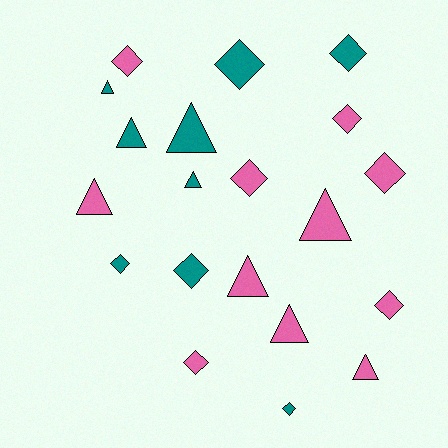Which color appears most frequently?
Pink, with 11 objects.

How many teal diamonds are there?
There are 5 teal diamonds.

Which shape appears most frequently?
Diamond, with 11 objects.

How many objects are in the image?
There are 20 objects.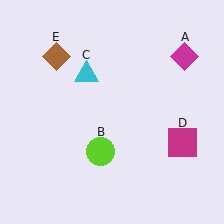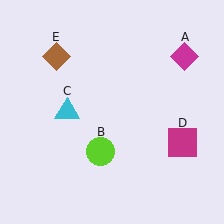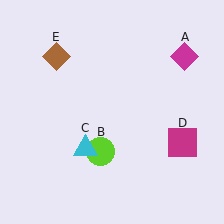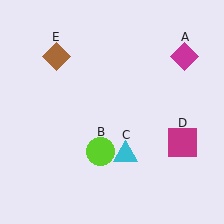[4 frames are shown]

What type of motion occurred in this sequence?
The cyan triangle (object C) rotated counterclockwise around the center of the scene.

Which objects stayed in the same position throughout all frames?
Magenta diamond (object A) and lime circle (object B) and magenta square (object D) and brown diamond (object E) remained stationary.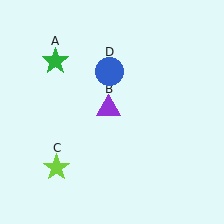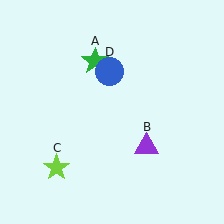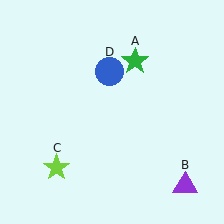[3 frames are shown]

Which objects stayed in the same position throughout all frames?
Lime star (object C) and blue circle (object D) remained stationary.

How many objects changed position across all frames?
2 objects changed position: green star (object A), purple triangle (object B).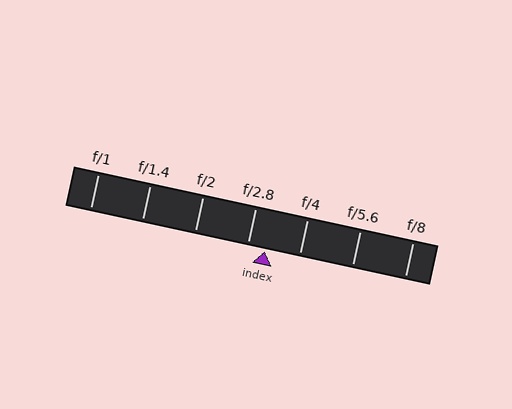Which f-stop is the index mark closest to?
The index mark is closest to f/2.8.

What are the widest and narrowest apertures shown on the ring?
The widest aperture shown is f/1 and the narrowest is f/8.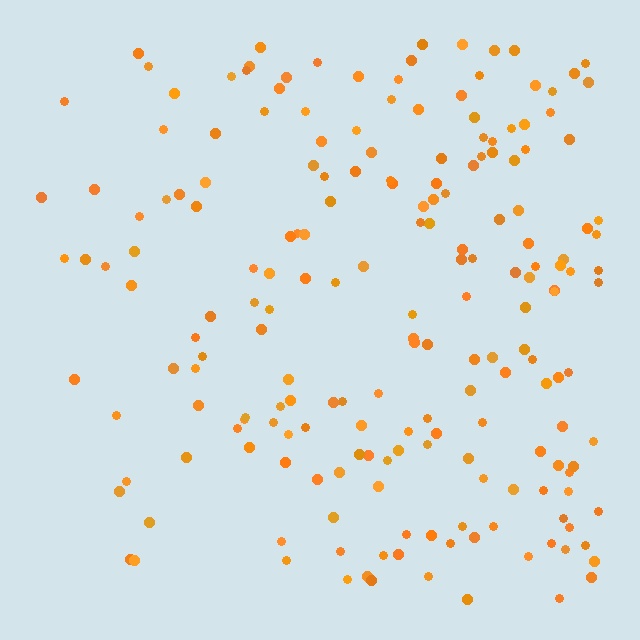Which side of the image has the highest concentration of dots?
The right.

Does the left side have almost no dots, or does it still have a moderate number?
Still a moderate number, just noticeably fewer than the right.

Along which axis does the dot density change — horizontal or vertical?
Horizontal.